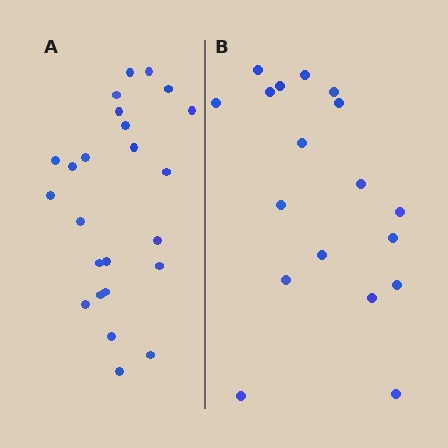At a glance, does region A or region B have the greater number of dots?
Region A (the left region) has more dots.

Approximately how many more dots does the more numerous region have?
Region A has about 6 more dots than region B.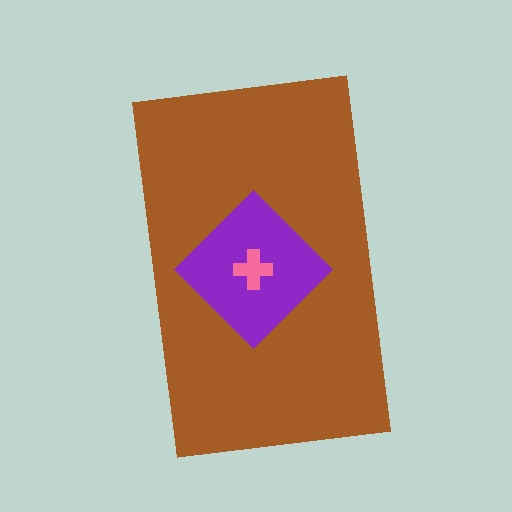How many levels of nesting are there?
3.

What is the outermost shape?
The brown rectangle.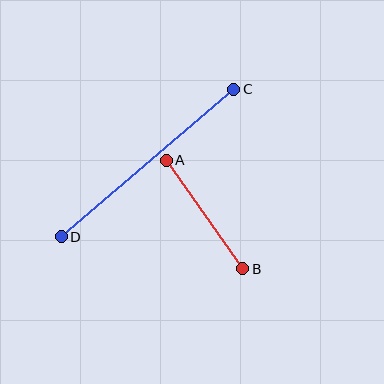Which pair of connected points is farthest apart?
Points C and D are farthest apart.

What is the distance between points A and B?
The distance is approximately 132 pixels.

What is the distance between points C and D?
The distance is approximately 227 pixels.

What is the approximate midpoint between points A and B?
The midpoint is at approximately (205, 214) pixels.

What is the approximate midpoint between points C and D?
The midpoint is at approximately (148, 163) pixels.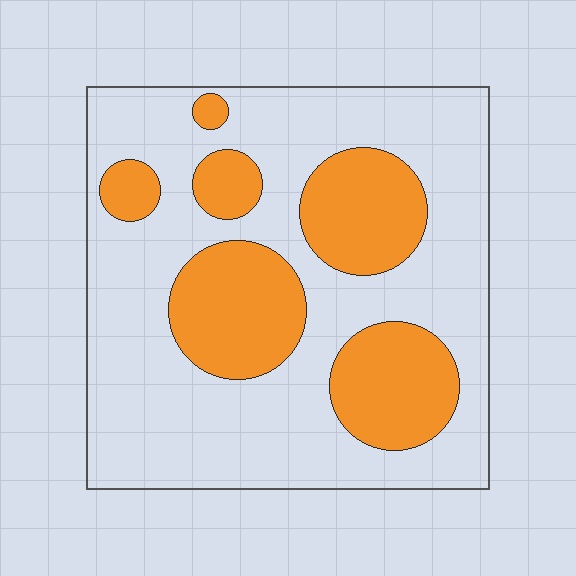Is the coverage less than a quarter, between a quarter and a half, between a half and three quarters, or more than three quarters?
Between a quarter and a half.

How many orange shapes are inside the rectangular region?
6.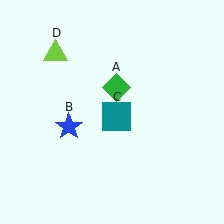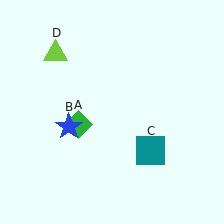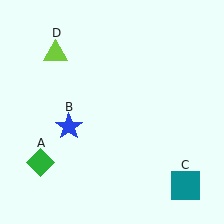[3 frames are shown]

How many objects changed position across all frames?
2 objects changed position: green diamond (object A), teal square (object C).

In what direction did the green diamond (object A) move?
The green diamond (object A) moved down and to the left.